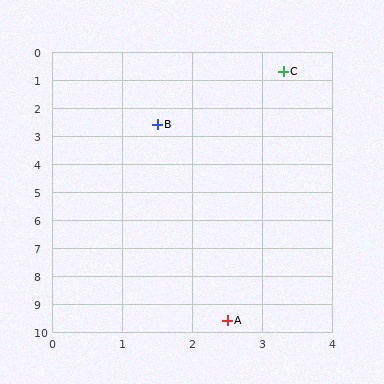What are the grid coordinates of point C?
Point C is at approximately (3.3, 0.7).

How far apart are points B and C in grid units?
Points B and C are about 2.6 grid units apart.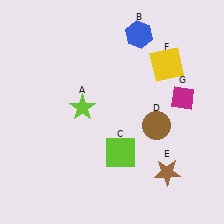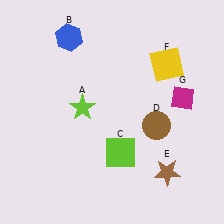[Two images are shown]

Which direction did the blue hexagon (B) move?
The blue hexagon (B) moved left.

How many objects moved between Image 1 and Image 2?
1 object moved between the two images.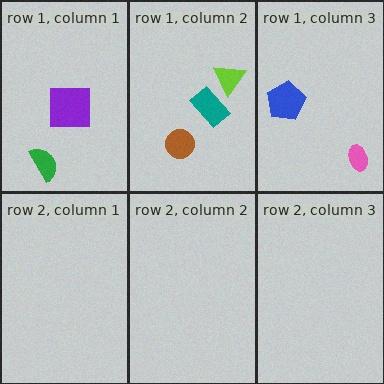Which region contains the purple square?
The row 1, column 1 region.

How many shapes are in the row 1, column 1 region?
2.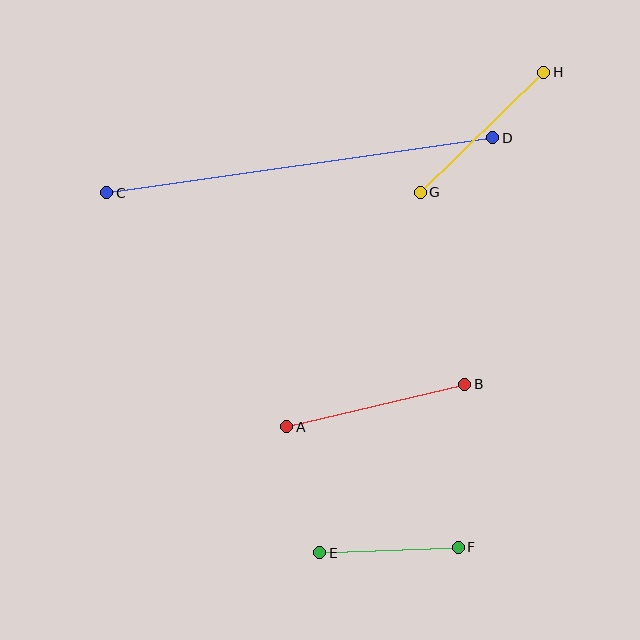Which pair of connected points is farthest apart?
Points C and D are farthest apart.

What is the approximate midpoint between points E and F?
The midpoint is at approximately (389, 550) pixels.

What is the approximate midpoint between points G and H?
The midpoint is at approximately (482, 132) pixels.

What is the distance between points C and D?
The distance is approximately 390 pixels.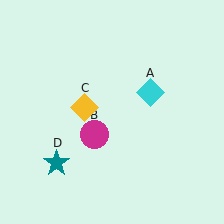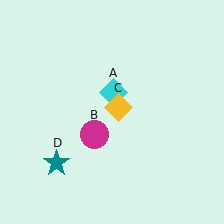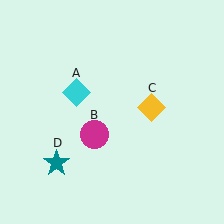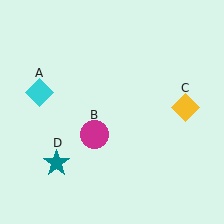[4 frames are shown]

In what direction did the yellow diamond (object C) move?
The yellow diamond (object C) moved right.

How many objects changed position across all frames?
2 objects changed position: cyan diamond (object A), yellow diamond (object C).